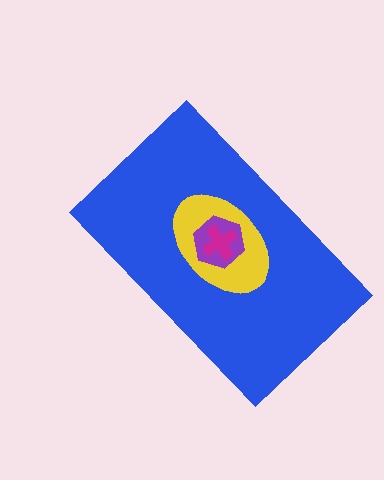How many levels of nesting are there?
4.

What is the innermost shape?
The magenta cross.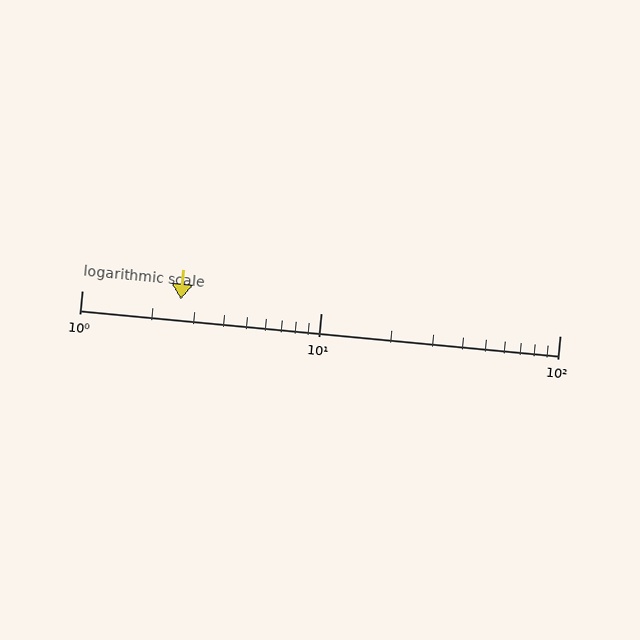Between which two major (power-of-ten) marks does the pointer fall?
The pointer is between 1 and 10.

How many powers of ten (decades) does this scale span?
The scale spans 2 decades, from 1 to 100.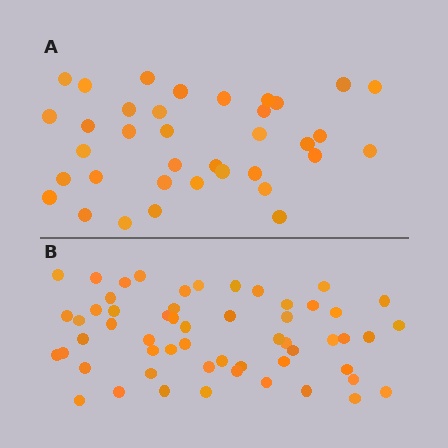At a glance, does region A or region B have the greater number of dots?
Region B (the bottom region) has more dots.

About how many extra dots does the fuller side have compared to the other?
Region B has approximately 20 more dots than region A.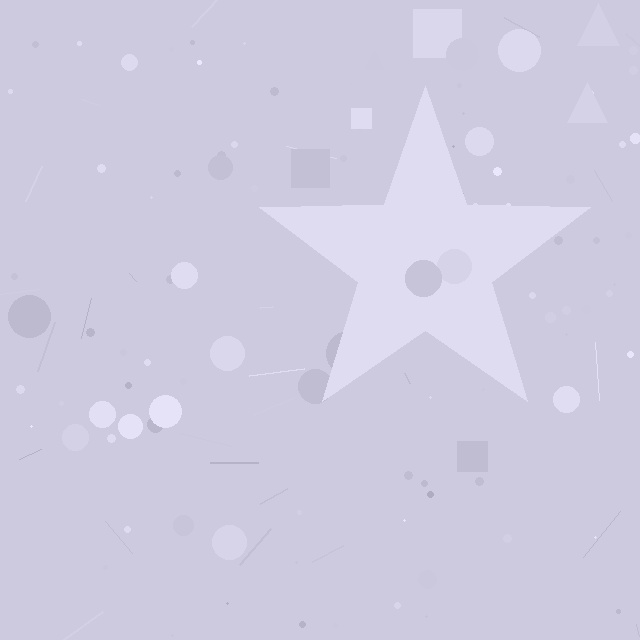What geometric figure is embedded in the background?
A star is embedded in the background.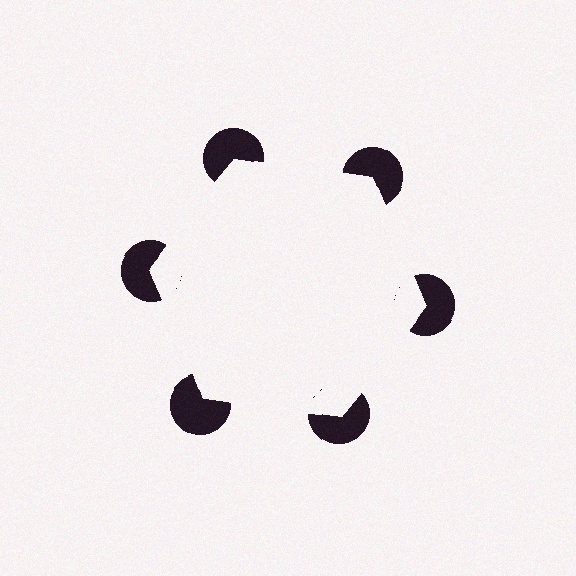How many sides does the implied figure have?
6 sides.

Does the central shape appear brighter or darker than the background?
It typically appears slightly brighter than the background, even though no actual brightness change is drawn.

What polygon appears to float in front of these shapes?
An illusory hexagon — its edges are inferred from the aligned wedge cuts in the pac-man discs, not physically drawn.